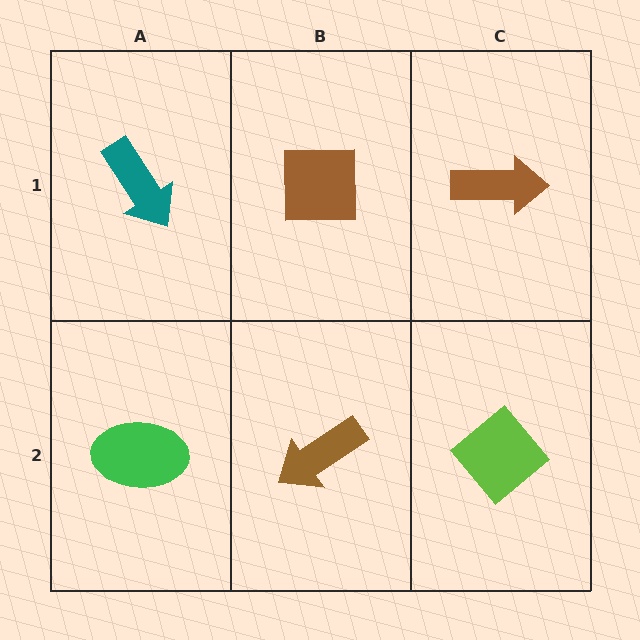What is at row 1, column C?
A brown arrow.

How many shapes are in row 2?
3 shapes.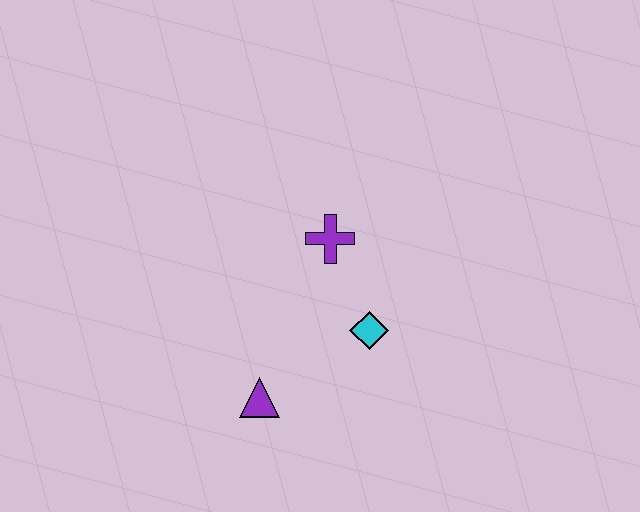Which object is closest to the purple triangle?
The cyan diamond is closest to the purple triangle.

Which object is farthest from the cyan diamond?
The purple triangle is farthest from the cyan diamond.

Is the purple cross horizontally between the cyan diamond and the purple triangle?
Yes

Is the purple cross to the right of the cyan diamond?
No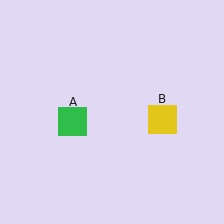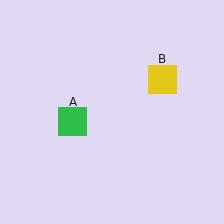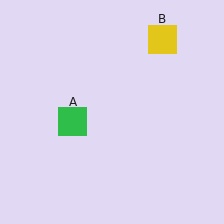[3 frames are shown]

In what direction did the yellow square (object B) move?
The yellow square (object B) moved up.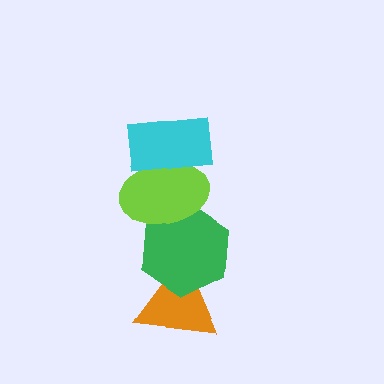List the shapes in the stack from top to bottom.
From top to bottom: the cyan rectangle, the lime ellipse, the green hexagon, the orange triangle.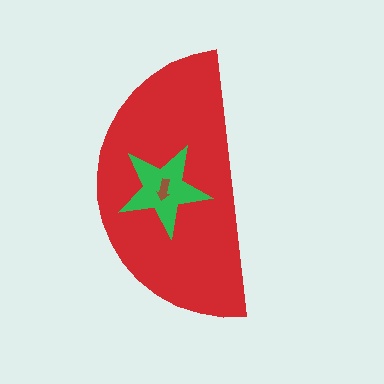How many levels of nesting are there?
3.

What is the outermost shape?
The red semicircle.